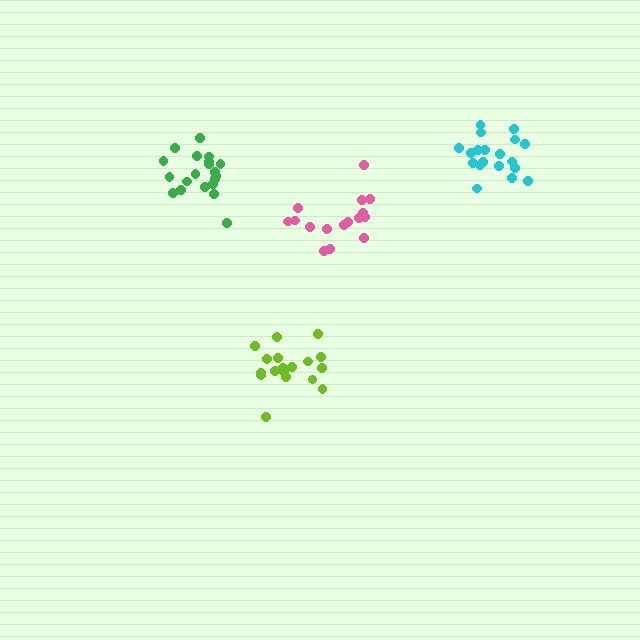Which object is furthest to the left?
The green cluster is leftmost.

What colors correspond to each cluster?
The clusters are colored: pink, lime, green, cyan.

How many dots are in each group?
Group 1: 16 dots, Group 2: 18 dots, Group 3: 20 dots, Group 4: 19 dots (73 total).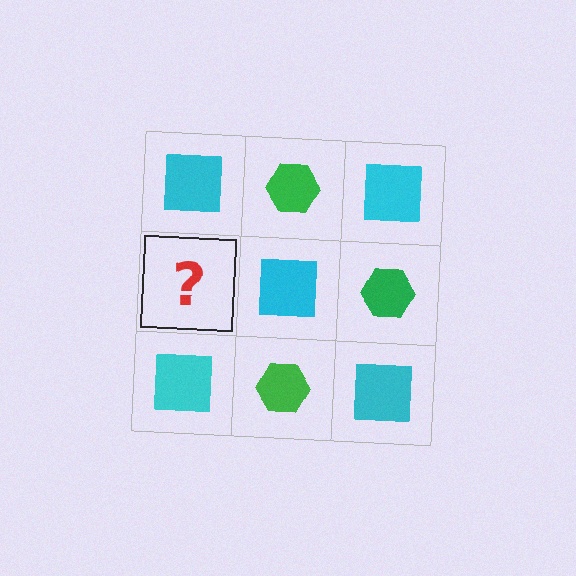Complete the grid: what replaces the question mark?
The question mark should be replaced with a green hexagon.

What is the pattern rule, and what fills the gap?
The rule is that it alternates cyan square and green hexagon in a checkerboard pattern. The gap should be filled with a green hexagon.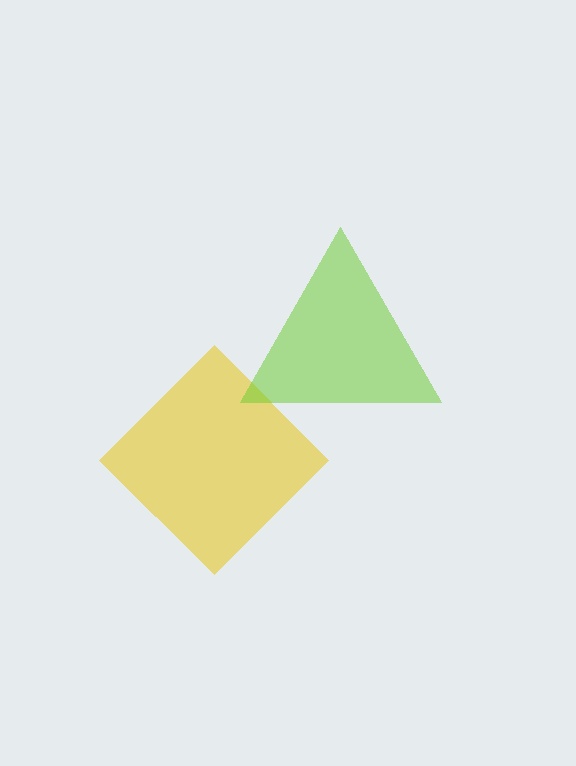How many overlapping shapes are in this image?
There are 2 overlapping shapes in the image.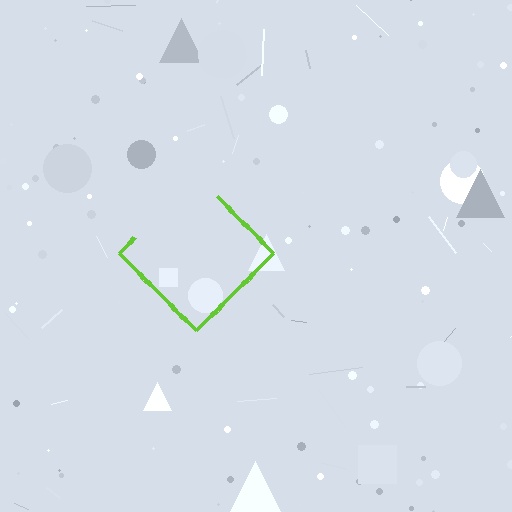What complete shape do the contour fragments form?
The contour fragments form a diamond.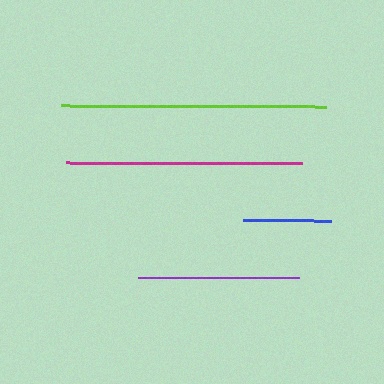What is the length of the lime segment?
The lime segment is approximately 265 pixels long.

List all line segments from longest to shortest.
From longest to shortest: lime, magenta, purple, blue.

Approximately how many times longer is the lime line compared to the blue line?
The lime line is approximately 3.0 times the length of the blue line.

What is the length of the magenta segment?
The magenta segment is approximately 235 pixels long.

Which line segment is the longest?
The lime line is the longest at approximately 265 pixels.